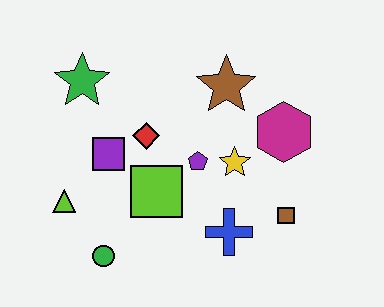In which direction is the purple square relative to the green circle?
The purple square is above the green circle.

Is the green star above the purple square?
Yes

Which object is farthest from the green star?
The brown square is farthest from the green star.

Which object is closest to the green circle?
The lime triangle is closest to the green circle.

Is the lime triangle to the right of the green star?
No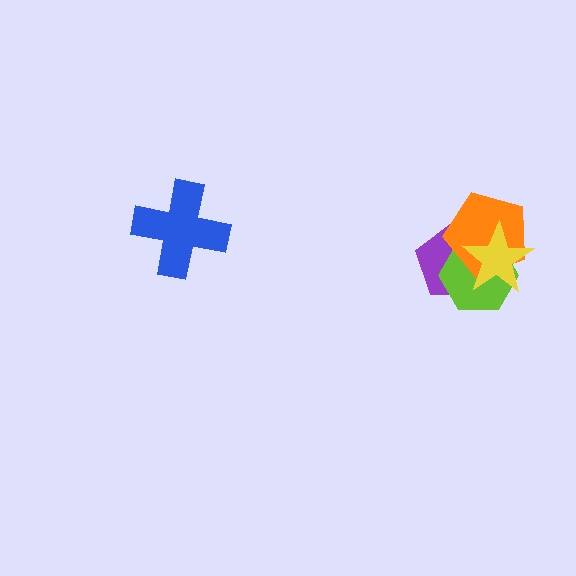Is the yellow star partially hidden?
No, no other shape covers it.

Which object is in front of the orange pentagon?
The yellow star is in front of the orange pentagon.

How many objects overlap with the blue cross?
0 objects overlap with the blue cross.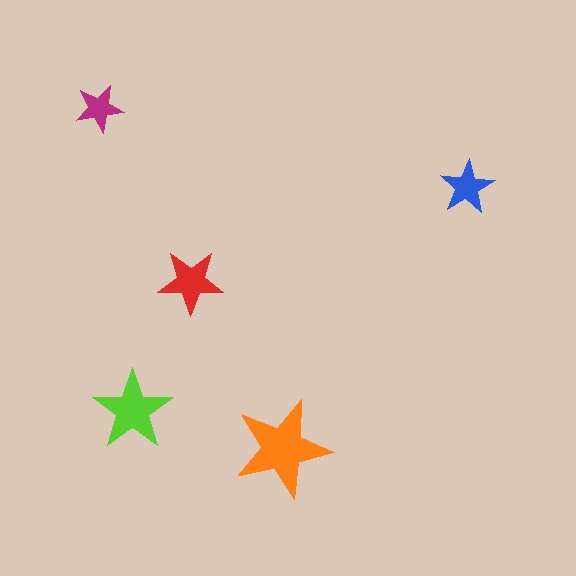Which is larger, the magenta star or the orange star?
The orange one.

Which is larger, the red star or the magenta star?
The red one.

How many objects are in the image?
There are 5 objects in the image.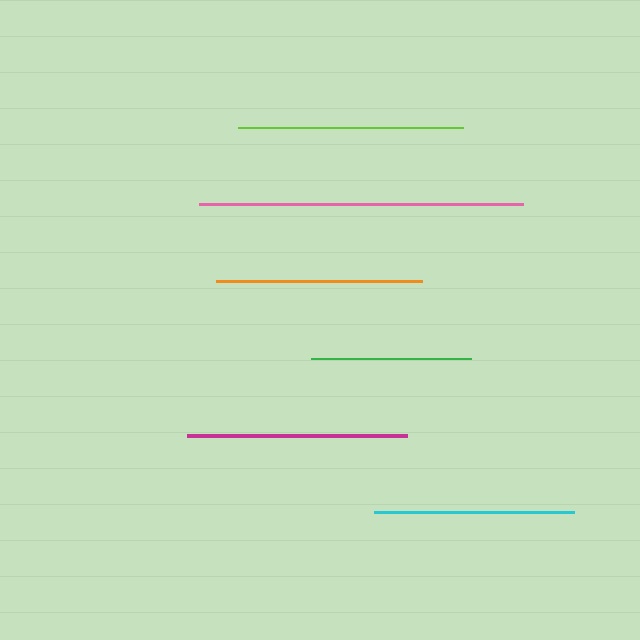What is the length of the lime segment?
The lime segment is approximately 225 pixels long.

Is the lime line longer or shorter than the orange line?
The lime line is longer than the orange line.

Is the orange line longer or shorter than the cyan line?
The orange line is longer than the cyan line.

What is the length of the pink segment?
The pink segment is approximately 325 pixels long.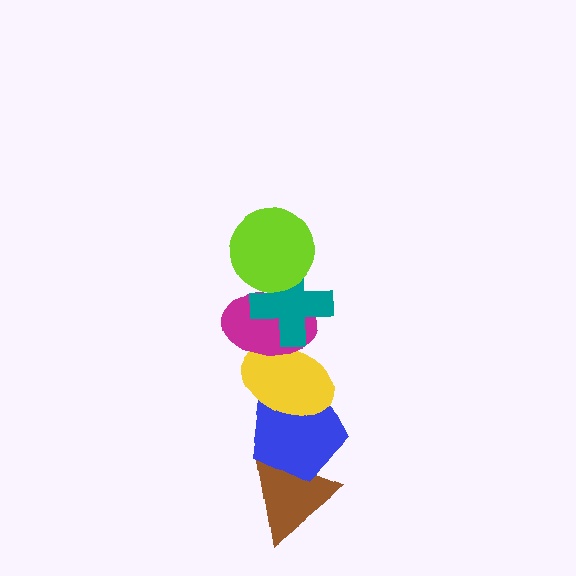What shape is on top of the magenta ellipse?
The teal cross is on top of the magenta ellipse.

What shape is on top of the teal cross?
The lime circle is on top of the teal cross.